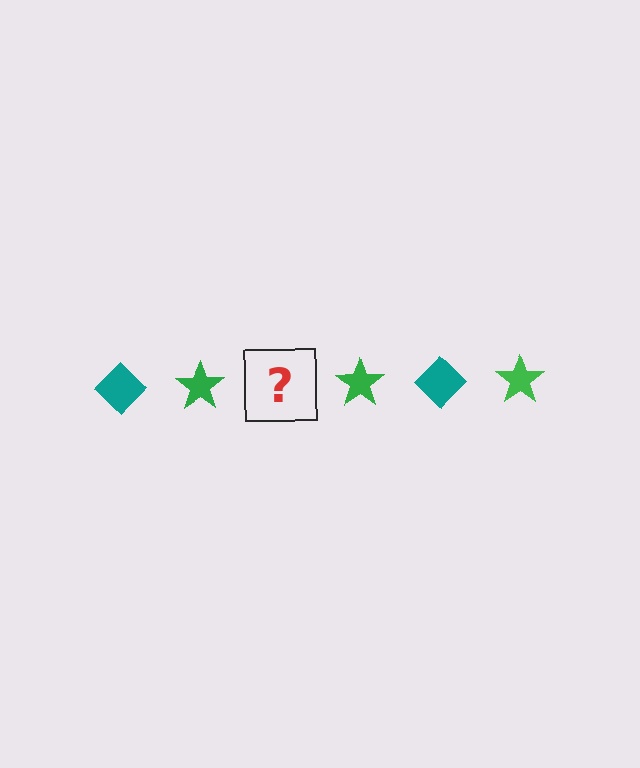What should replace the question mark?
The question mark should be replaced with a teal diamond.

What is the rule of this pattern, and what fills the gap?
The rule is that the pattern alternates between teal diamond and green star. The gap should be filled with a teal diamond.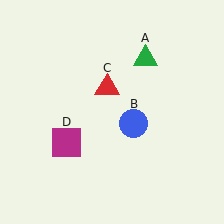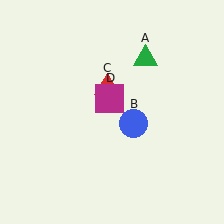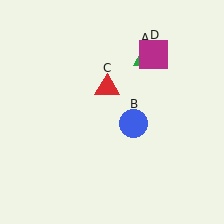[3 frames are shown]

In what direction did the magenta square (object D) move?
The magenta square (object D) moved up and to the right.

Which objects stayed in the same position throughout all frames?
Green triangle (object A) and blue circle (object B) and red triangle (object C) remained stationary.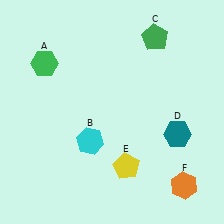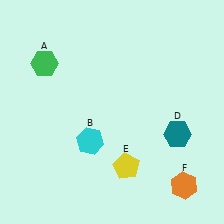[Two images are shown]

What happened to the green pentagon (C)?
The green pentagon (C) was removed in Image 2. It was in the top-right area of Image 1.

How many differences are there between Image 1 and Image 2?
There is 1 difference between the two images.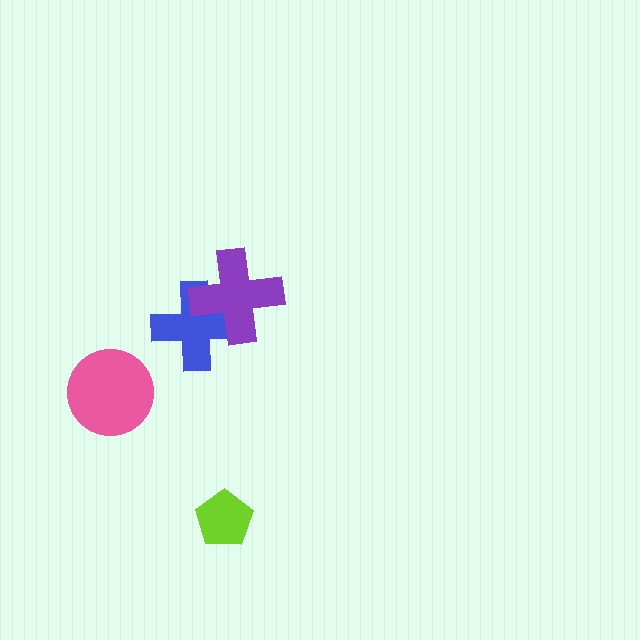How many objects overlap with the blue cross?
1 object overlaps with the blue cross.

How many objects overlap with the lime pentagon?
0 objects overlap with the lime pentagon.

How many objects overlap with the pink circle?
0 objects overlap with the pink circle.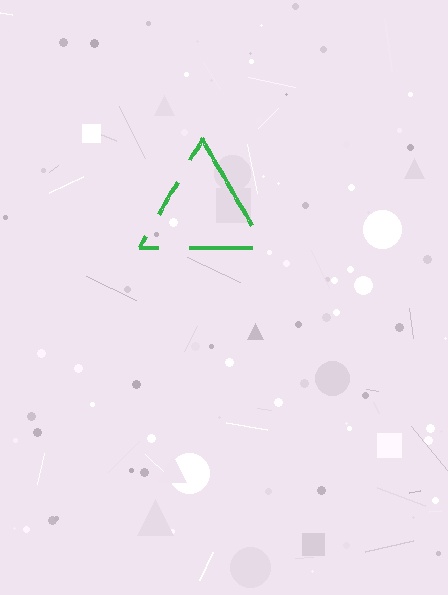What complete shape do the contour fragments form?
The contour fragments form a triangle.